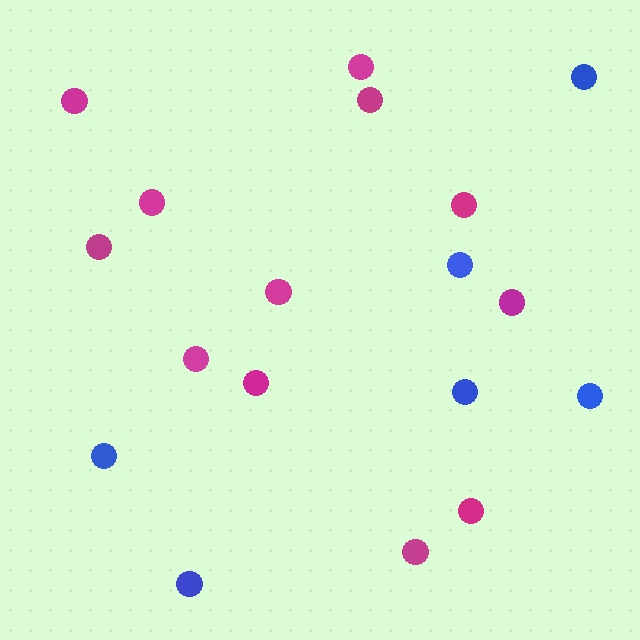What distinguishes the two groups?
There are 2 groups: one group of blue circles (6) and one group of magenta circles (12).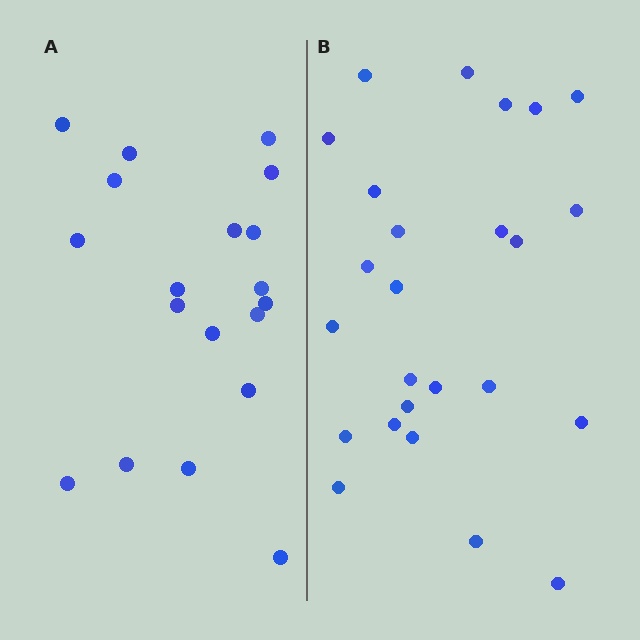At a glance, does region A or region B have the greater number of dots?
Region B (the right region) has more dots.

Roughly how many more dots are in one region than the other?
Region B has about 6 more dots than region A.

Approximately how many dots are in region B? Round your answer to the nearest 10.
About 20 dots. (The exact count is 25, which rounds to 20.)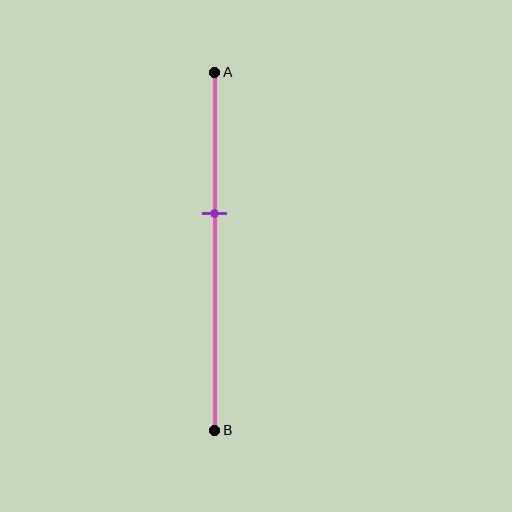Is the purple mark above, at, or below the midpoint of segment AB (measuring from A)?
The purple mark is above the midpoint of segment AB.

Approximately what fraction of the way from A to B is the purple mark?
The purple mark is approximately 40% of the way from A to B.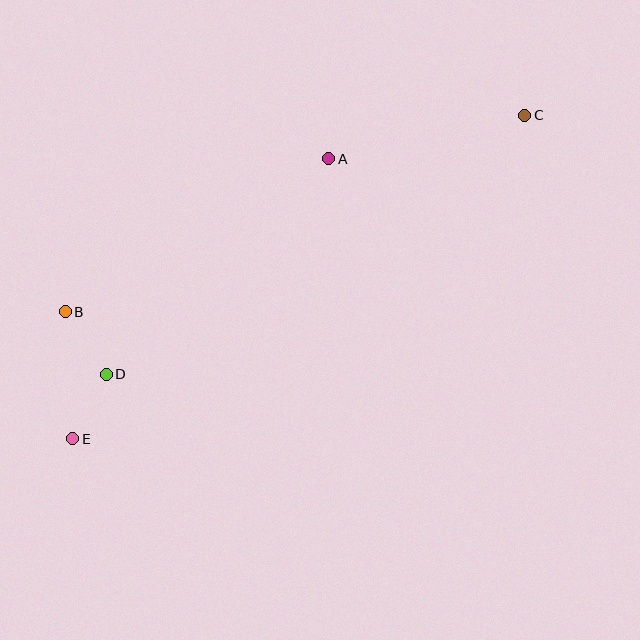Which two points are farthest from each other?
Points C and E are farthest from each other.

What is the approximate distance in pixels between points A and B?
The distance between A and B is approximately 304 pixels.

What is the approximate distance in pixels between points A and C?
The distance between A and C is approximately 201 pixels.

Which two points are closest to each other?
Points D and E are closest to each other.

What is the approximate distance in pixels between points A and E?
The distance between A and E is approximately 379 pixels.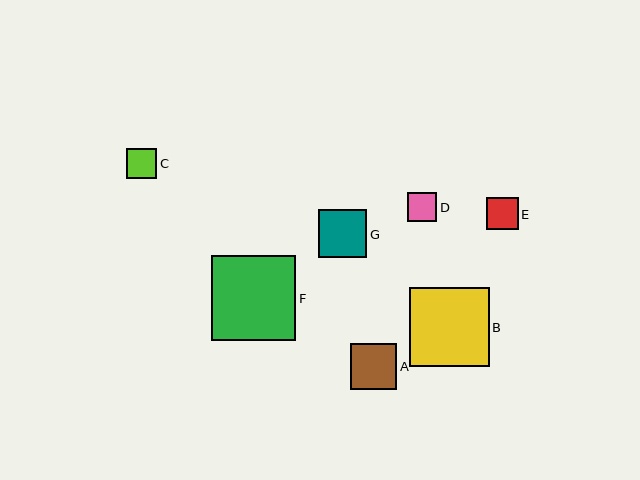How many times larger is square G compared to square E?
Square G is approximately 1.5 times the size of square E.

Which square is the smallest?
Square D is the smallest with a size of approximately 29 pixels.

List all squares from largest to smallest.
From largest to smallest: F, B, G, A, E, C, D.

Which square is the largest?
Square F is the largest with a size of approximately 84 pixels.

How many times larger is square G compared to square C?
Square G is approximately 1.6 times the size of square C.